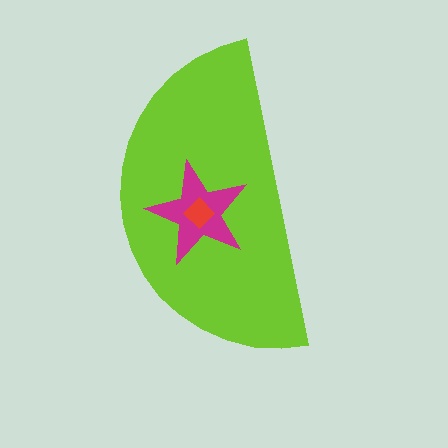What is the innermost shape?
The red diamond.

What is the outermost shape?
The lime semicircle.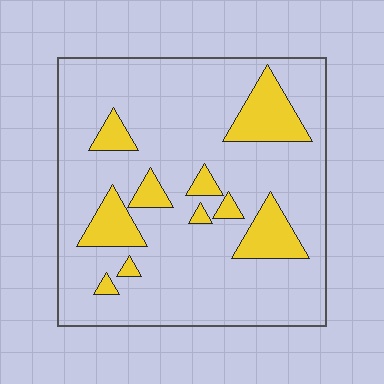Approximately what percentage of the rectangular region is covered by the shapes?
Approximately 20%.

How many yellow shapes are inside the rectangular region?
10.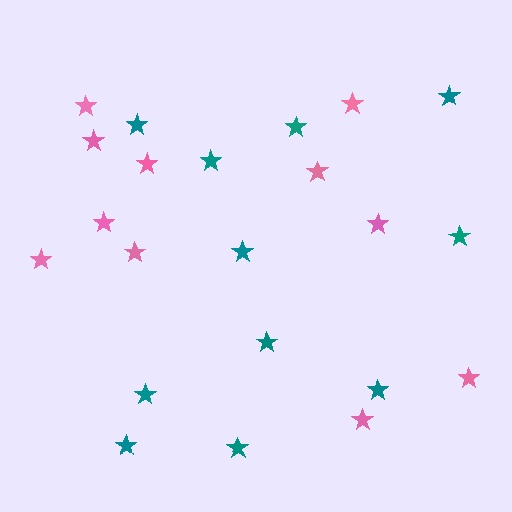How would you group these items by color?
There are 2 groups: one group of pink stars (11) and one group of teal stars (11).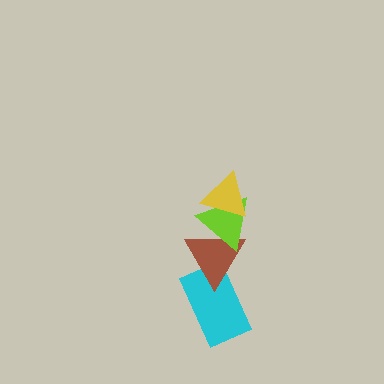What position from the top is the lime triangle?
The lime triangle is 2nd from the top.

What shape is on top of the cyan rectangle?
The brown triangle is on top of the cyan rectangle.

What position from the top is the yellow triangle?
The yellow triangle is 1st from the top.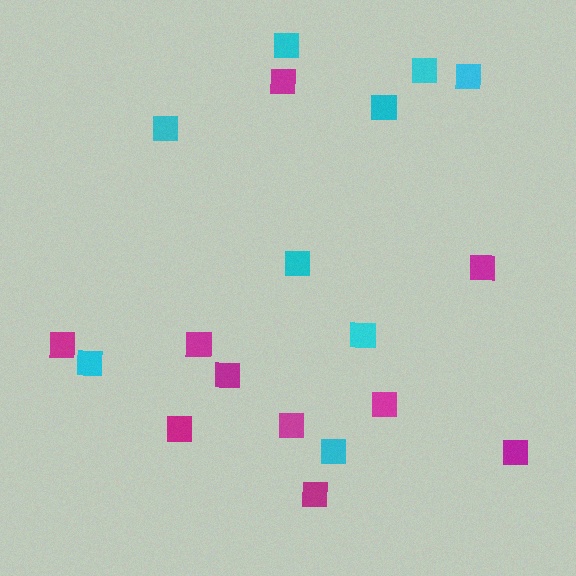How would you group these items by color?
There are 2 groups: one group of cyan squares (9) and one group of magenta squares (10).